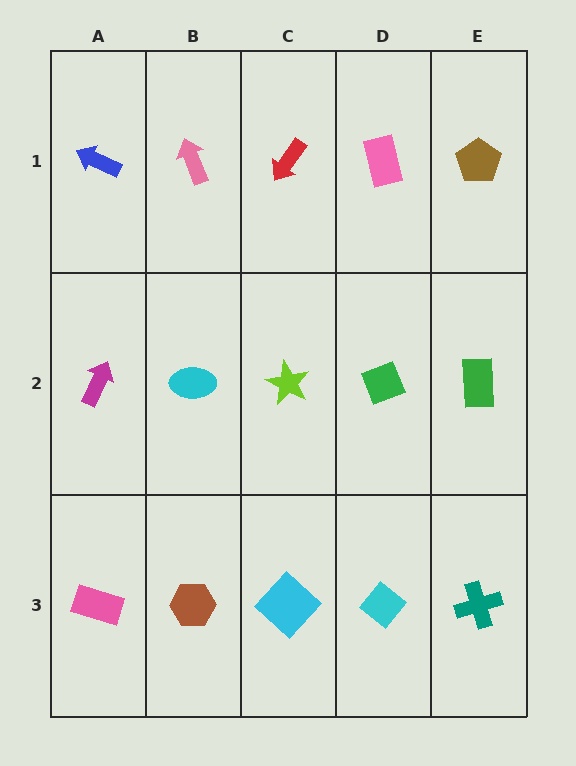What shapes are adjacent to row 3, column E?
A green rectangle (row 2, column E), a cyan diamond (row 3, column D).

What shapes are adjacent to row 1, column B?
A cyan ellipse (row 2, column B), a blue arrow (row 1, column A), a red arrow (row 1, column C).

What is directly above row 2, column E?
A brown pentagon.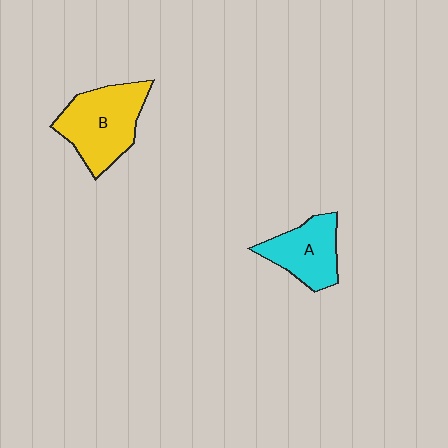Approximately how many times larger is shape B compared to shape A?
Approximately 1.4 times.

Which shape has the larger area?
Shape B (yellow).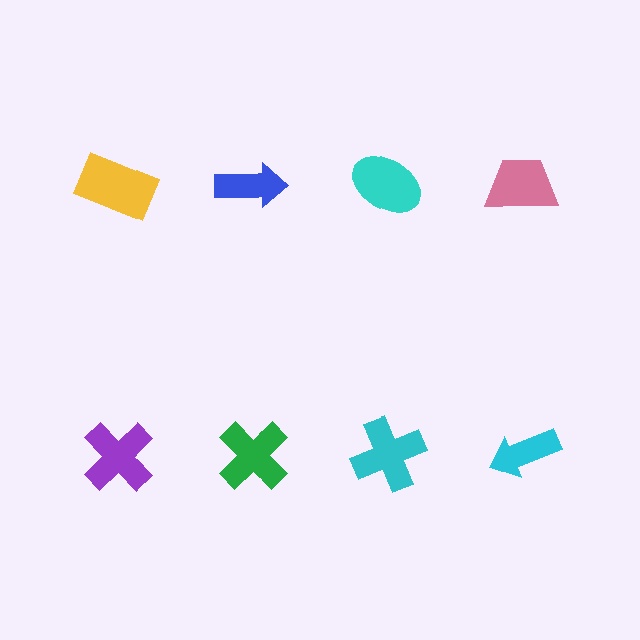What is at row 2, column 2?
A green cross.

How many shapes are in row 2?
4 shapes.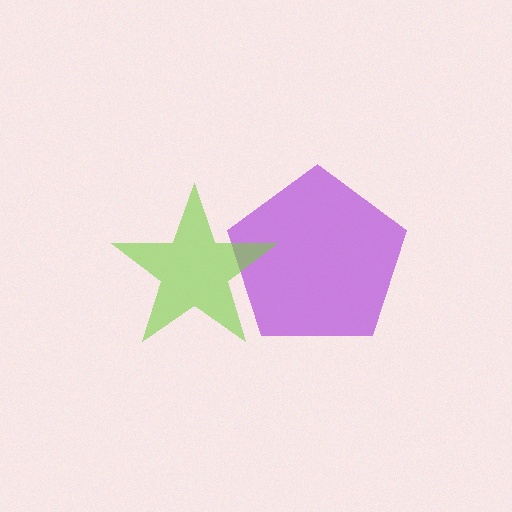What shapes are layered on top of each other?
The layered shapes are: a purple pentagon, a lime star.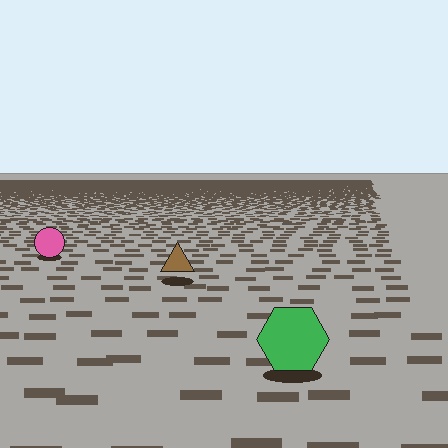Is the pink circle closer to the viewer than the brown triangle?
No. The brown triangle is closer — you can tell from the texture gradient: the ground texture is coarser near it.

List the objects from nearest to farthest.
From nearest to farthest: the green hexagon, the brown triangle, the pink circle.